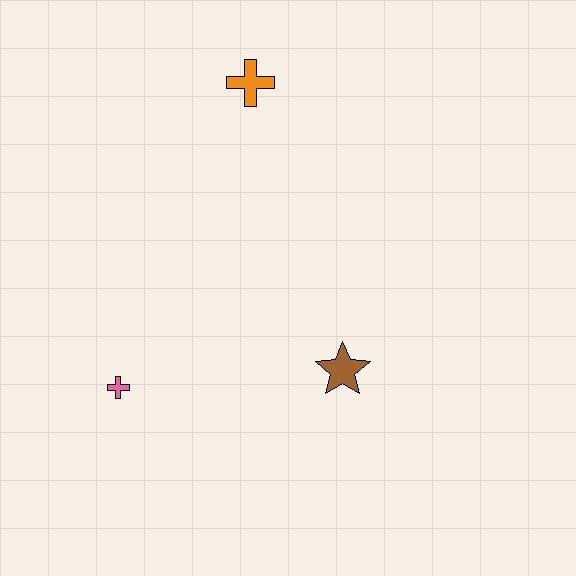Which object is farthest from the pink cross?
The orange cross is farthest from the pink cross.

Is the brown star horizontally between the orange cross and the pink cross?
No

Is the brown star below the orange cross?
Yes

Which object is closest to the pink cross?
The brown star is closest to the pink cross.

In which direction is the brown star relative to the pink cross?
The brown star is to the right of the pink cross.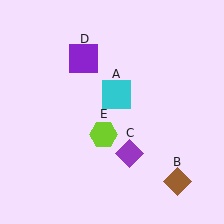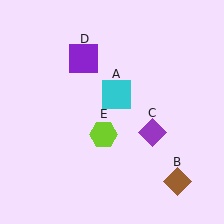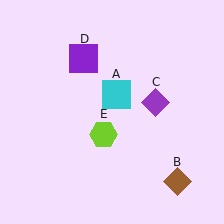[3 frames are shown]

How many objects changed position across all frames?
1 object changed position: purple diamond (object C).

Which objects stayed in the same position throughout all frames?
Cyan square (object A) and brown diamond (object B) and purple square (object D) and lime hexagon (object E) remained stationary.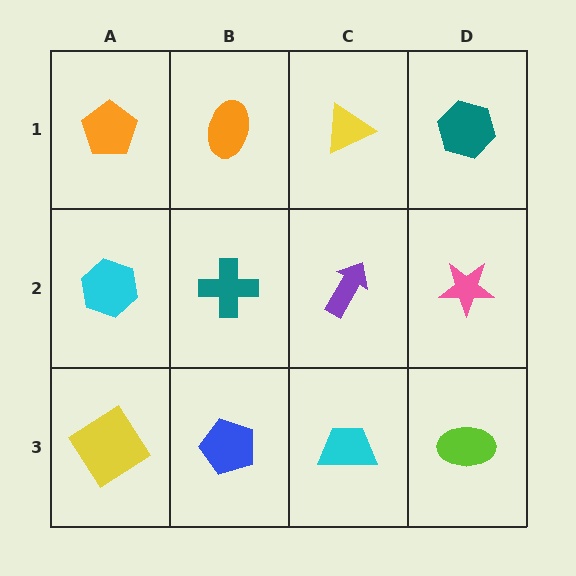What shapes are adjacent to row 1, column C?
A purple arrow (row 2, column C), an orange ellipse (row 1, column B), a teal hexagon (row 1, column D).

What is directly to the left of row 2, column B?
A cyan hexagon.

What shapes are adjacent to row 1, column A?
A cyan hexagon (row 2, column A), an orange ellipse (row 1, column B).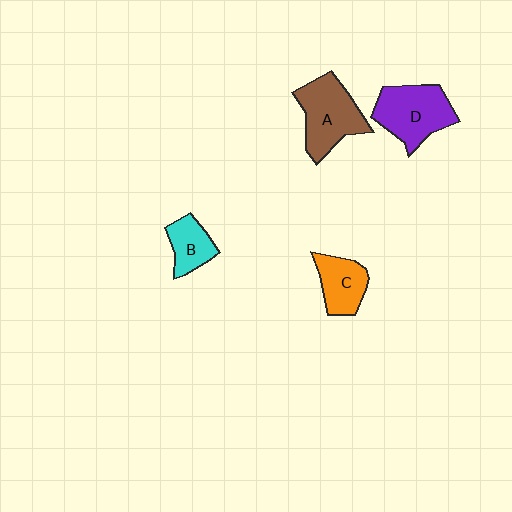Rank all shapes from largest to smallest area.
From largest to smallest: D (purple), A (brown), C (orange), B (cyan).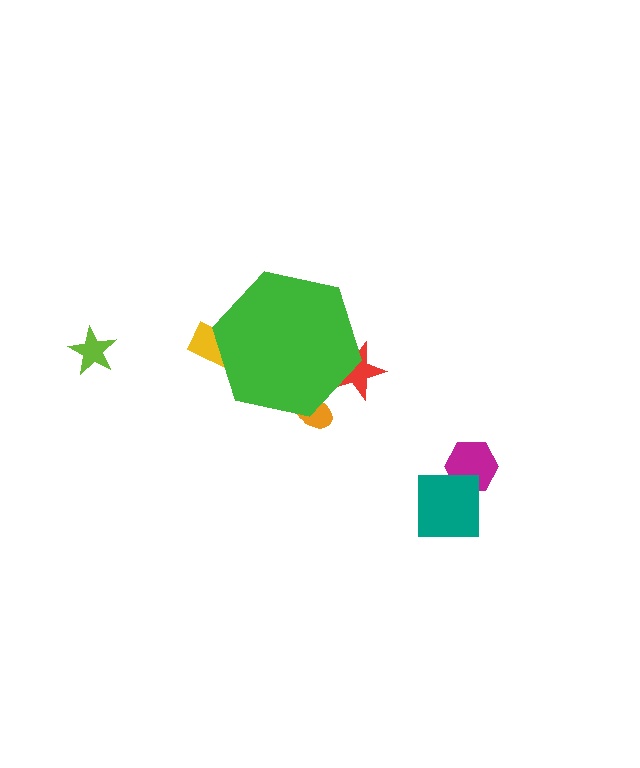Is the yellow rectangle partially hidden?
Yes, the yellow rectangle is partially hidden behind the green hexagon.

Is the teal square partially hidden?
No, the teal square is fully visible.